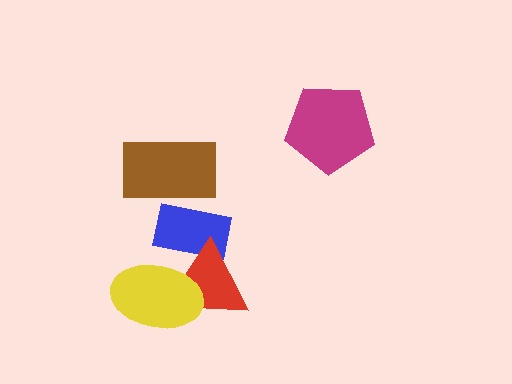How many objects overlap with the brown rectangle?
1 object overlaps with the brown rectangle.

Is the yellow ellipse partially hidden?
No, no other shape covers it.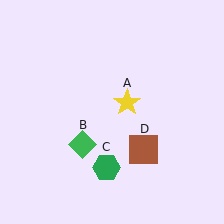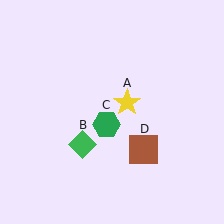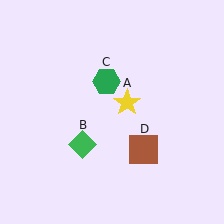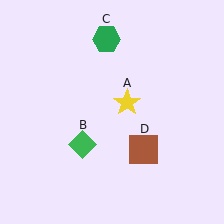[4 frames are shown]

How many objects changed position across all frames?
1 object changed position: green hexagon (object C).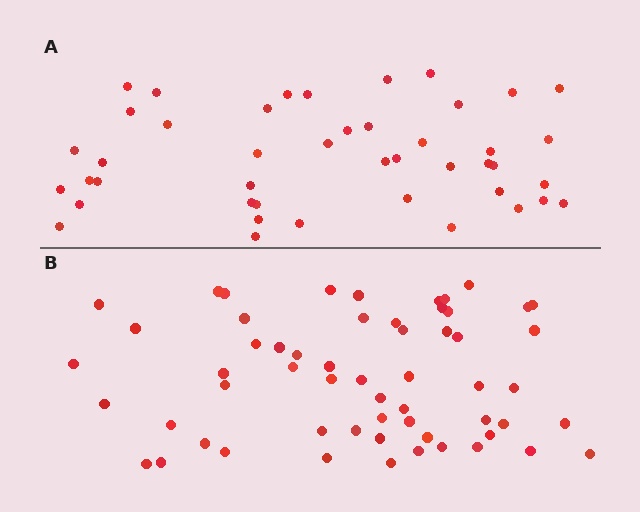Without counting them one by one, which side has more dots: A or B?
Region B (the bottom region) has more dots.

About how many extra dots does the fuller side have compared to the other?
Region B has approximately 15 more dots than region A.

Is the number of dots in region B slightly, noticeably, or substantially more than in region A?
Region B has noticeably more, but not dramatically so. The ratio is roughly 1.3 to 1.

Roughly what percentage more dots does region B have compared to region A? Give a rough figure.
About 30% more.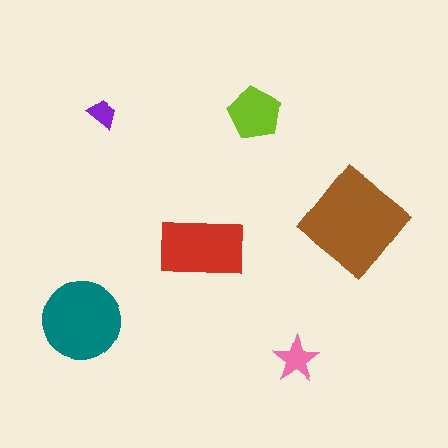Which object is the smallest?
The purple trapezoid.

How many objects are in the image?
There are 6 objects in the image.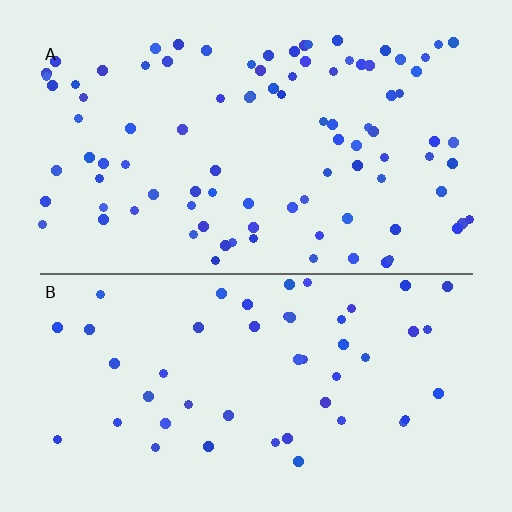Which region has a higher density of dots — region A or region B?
A (the top).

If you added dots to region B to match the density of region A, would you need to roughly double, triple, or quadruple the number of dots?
Approximately double.